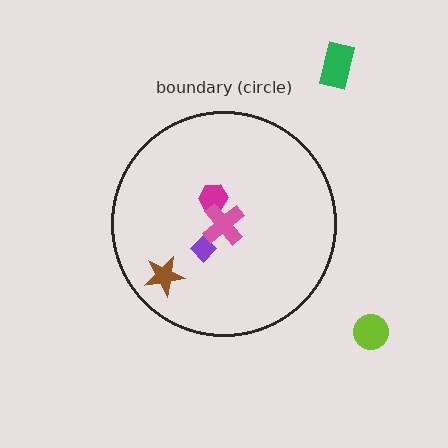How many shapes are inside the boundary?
4 inside, 2 outside.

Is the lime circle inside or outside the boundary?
Outside.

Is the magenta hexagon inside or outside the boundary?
Inside.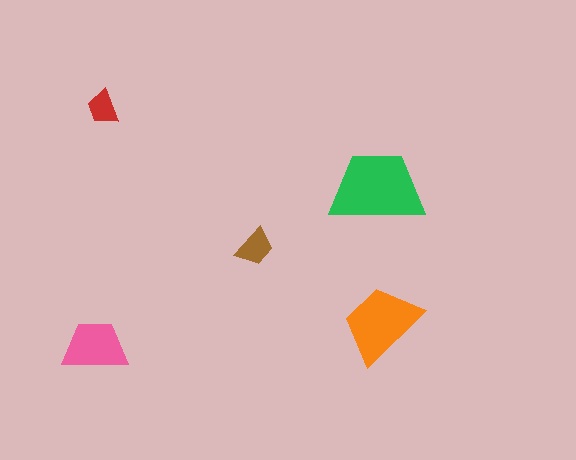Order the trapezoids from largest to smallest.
the green one, the orange one, the pink one, the brown one, the red one.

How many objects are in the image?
There are 5 objects in the image.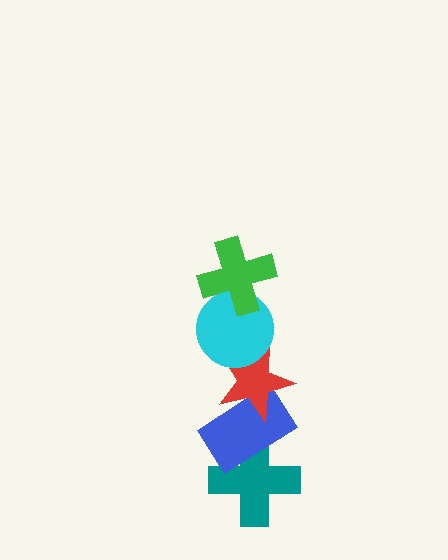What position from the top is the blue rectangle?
The blue rectangle is 4th from the top.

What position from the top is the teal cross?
The teal cross is 5th from the top.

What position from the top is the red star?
The red star is 3rd from the top.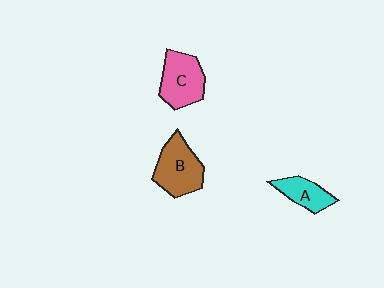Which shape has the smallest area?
Shape A (cyan).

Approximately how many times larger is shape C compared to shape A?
Approximately 1.5 times.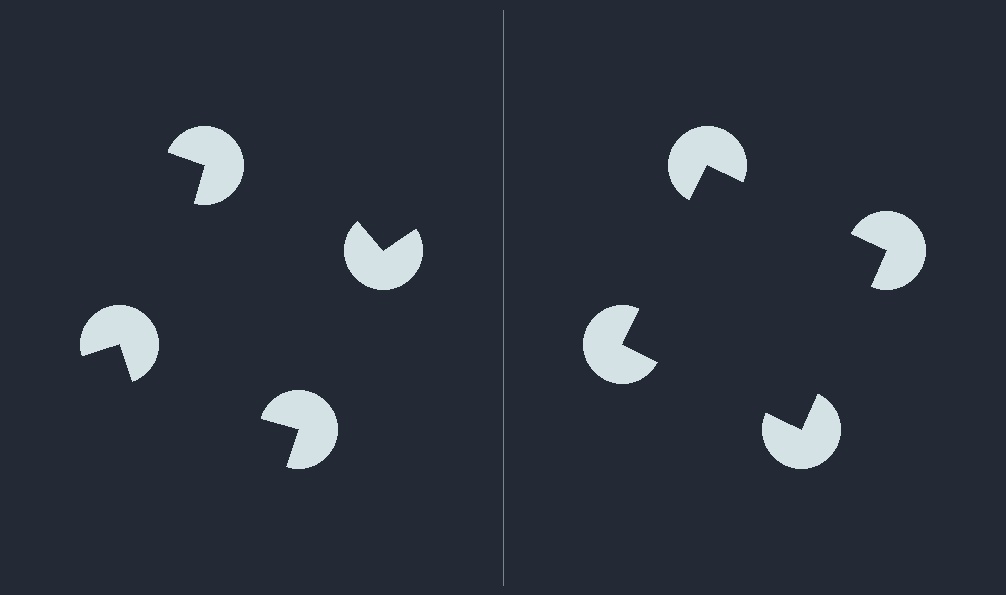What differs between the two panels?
The pac-man discs are positioned identically on both sides; only the wedge orientations differ. On the right they align to a square; on the left they are misaligned.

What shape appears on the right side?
An illusory square.